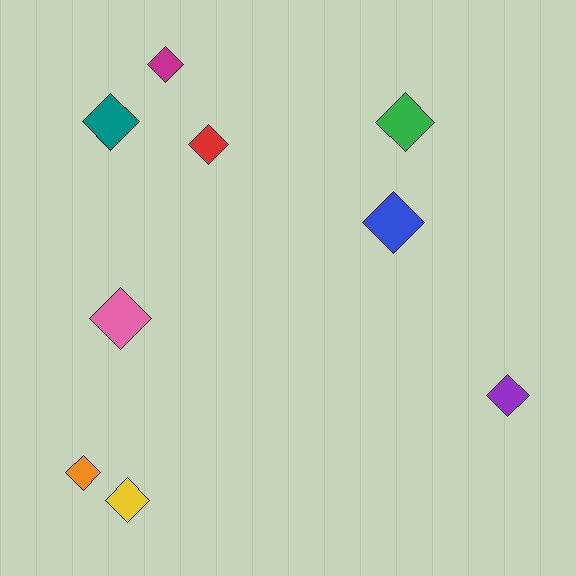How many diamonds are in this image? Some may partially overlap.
There are 9 diamonds.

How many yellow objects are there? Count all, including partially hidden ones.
There is 1 yellow object.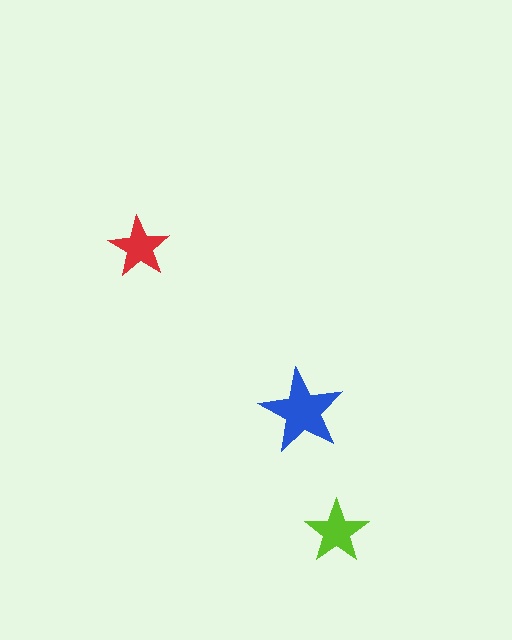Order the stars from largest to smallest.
the blue one, the lime one, the red one.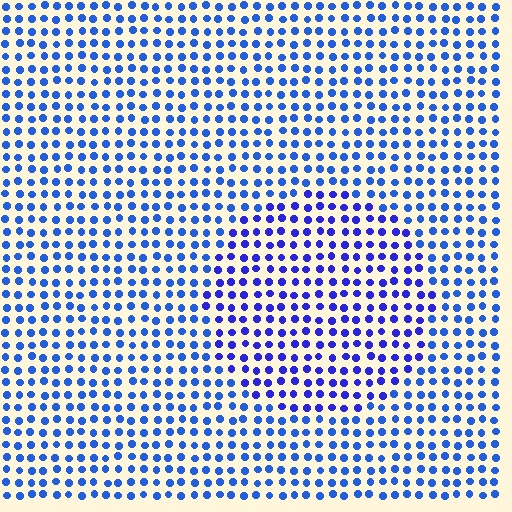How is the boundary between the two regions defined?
The boundary is defined purely by a slight shift in hue (about 22 degrees). Spacing, size, and orientation are identical on both sides.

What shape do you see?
I see a circle.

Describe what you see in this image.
The image is filled with small blue elements in a uniform arrangement. A circle-shaped region is visible where the elements are tinted to a slightly different hue, forming a subtle color boundary.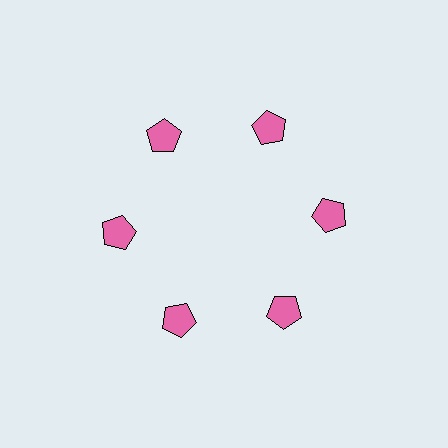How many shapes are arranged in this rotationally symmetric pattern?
There are 6 shapes, arranged in 6 groups of 1.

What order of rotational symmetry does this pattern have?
This pattern has 6-fold rotational symmetry.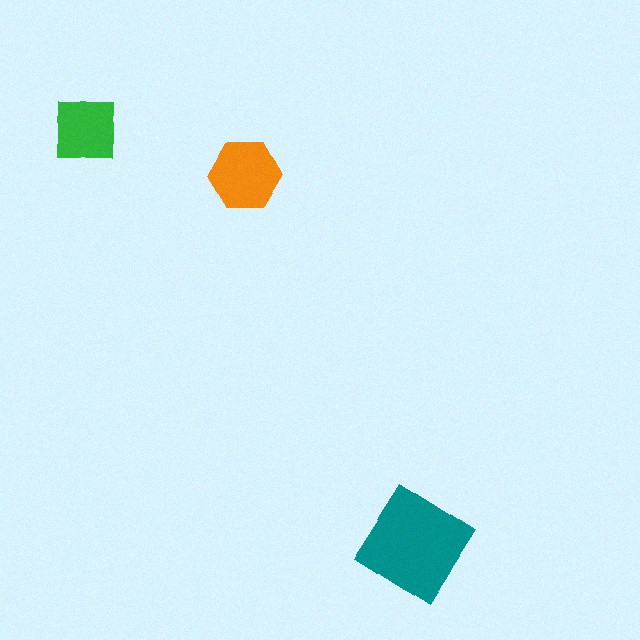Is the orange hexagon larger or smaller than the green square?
Larger.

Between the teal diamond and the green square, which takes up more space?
The teal diamond.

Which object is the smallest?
The green square.